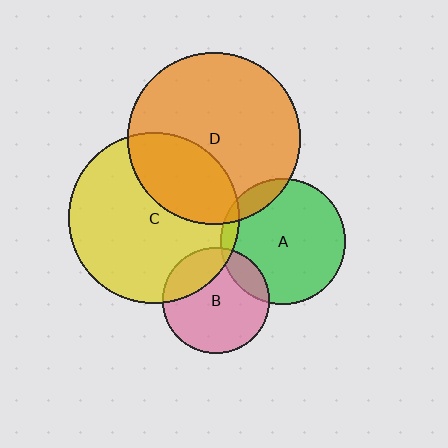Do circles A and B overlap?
Yes.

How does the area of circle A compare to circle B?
Approximately 1.4 times.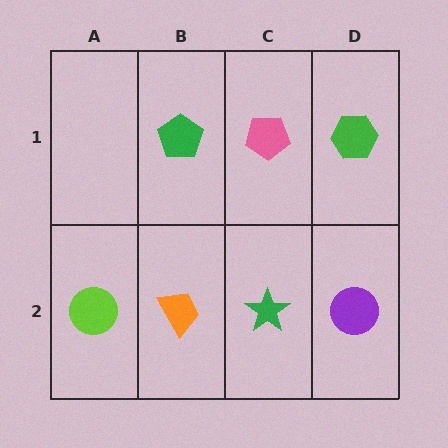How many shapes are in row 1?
3 shapes.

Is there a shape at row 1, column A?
No, that cell is empty.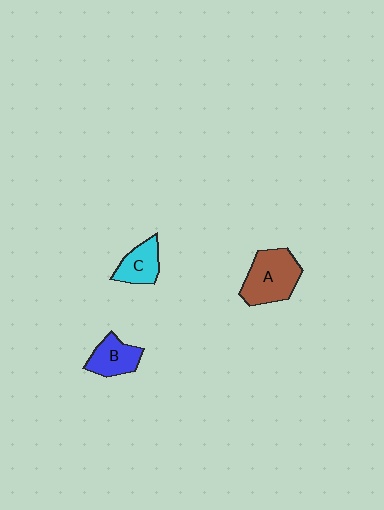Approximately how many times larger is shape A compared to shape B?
Approximately 1.6 times.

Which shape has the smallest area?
Shape C (cyan).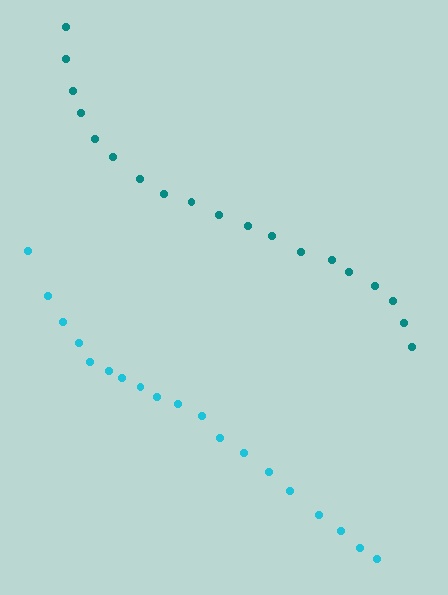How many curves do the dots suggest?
There are 2 distinct paths.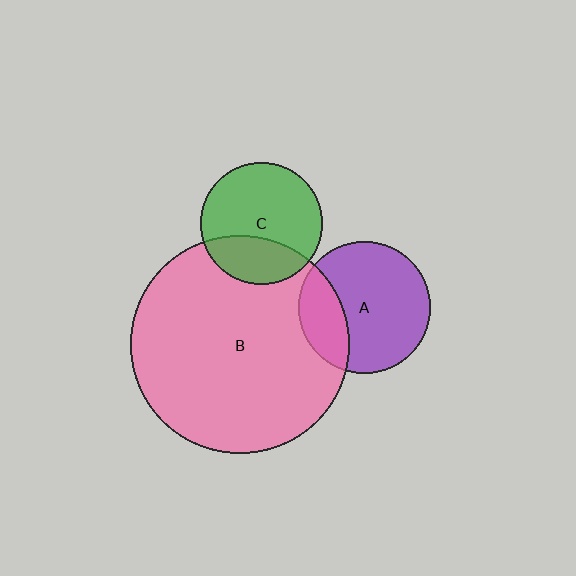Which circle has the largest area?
Circle B (pink).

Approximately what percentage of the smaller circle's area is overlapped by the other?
Approximately 25%.